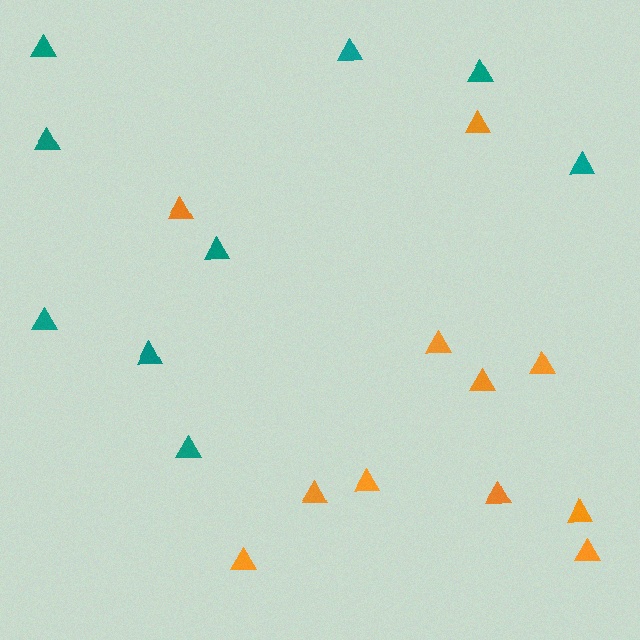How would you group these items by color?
There are 2 groups: one group of orange triangles (11) and one group of teal triangles (9).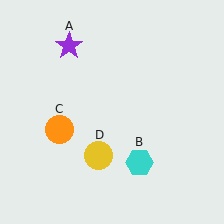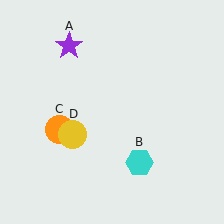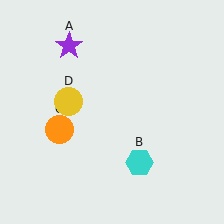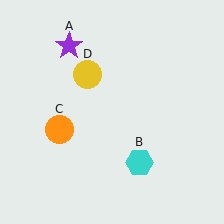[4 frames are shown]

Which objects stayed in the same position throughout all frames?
Purple star (object A) and cyan hexagon (object B) and orange circle (object C) remained stationary.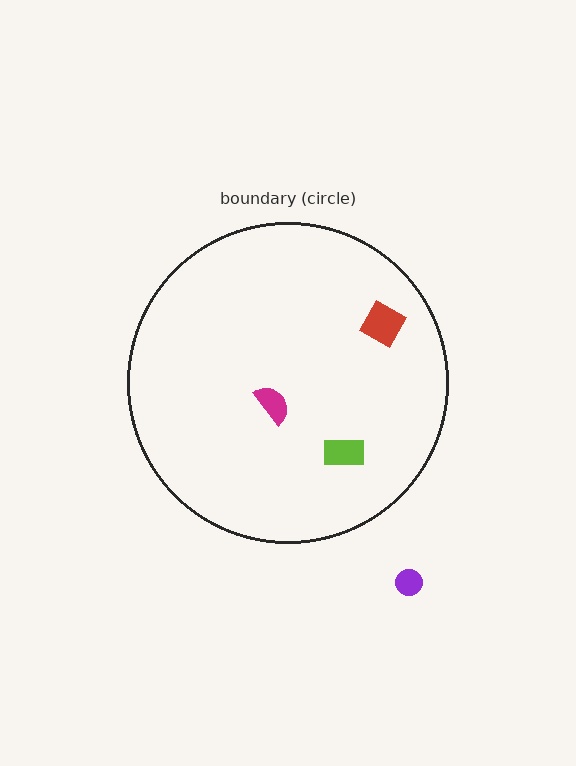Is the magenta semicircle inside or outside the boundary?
Inside.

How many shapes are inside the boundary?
3 inside, 1 outside.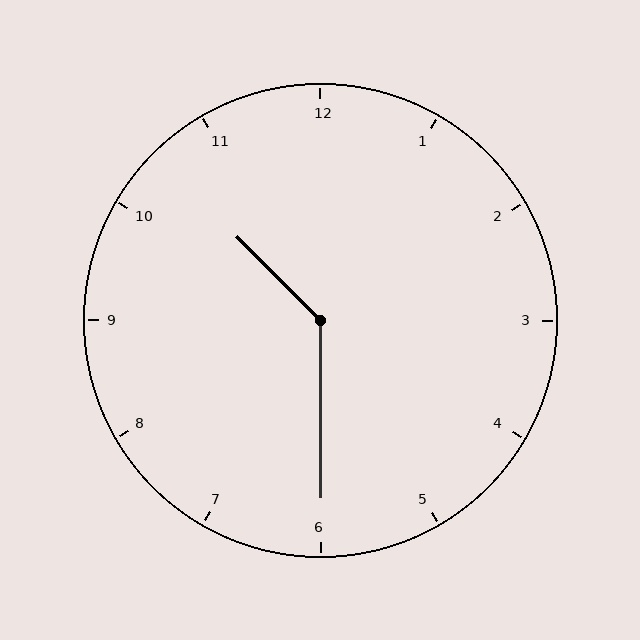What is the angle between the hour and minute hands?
Approximately 135 degrees.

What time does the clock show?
10:30.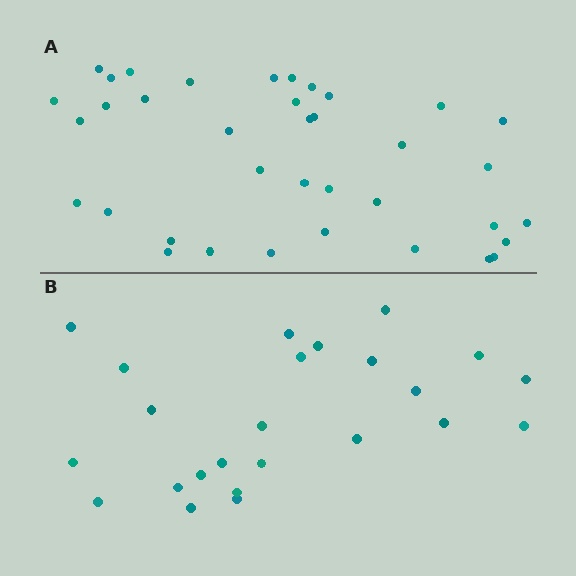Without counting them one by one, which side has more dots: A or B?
Region A (the top region) has more dots.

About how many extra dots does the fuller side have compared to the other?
Region A has approximately 15 more dots than region B.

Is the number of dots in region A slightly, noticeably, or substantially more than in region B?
Region A has substantially more. The ratio is roughly 1.5 to 1.